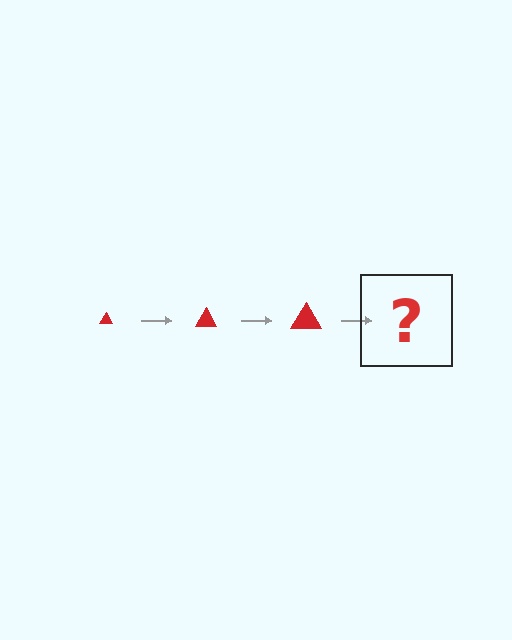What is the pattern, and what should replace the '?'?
The pattern is that the triangle gets progressively larger each step. The '?' should be a red triangle, larger than the previous one.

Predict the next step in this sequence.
The next step is a red triangle, larger than the previous one.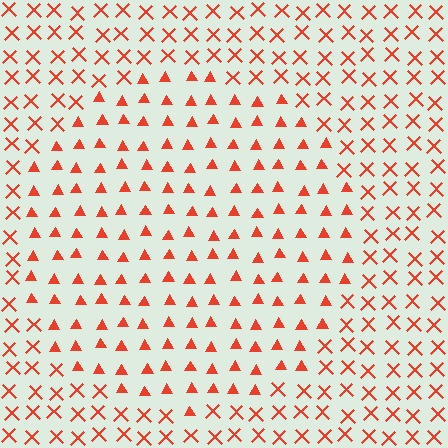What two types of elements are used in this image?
The image uses triangles inside the circle region and X marks outside it.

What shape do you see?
I see a circle.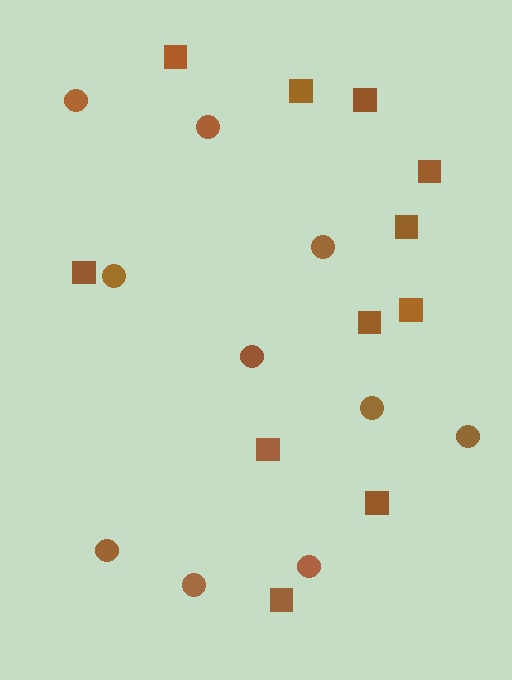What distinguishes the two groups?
There are 2 groups: one group of circles (10) and one group of squares (11).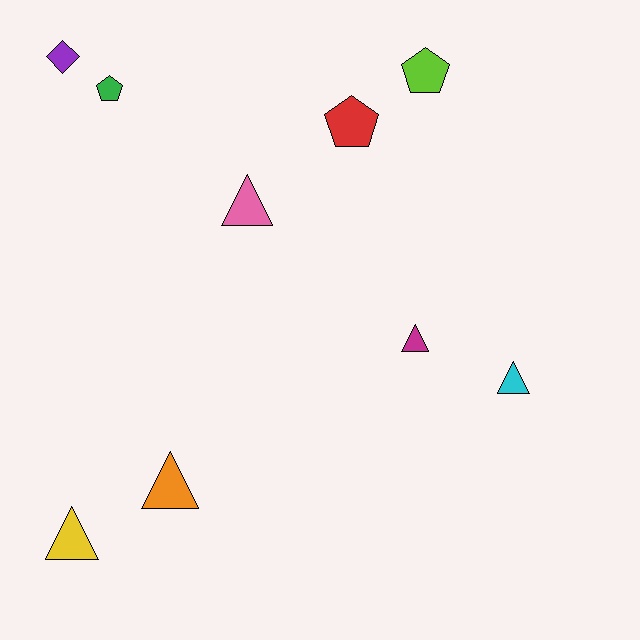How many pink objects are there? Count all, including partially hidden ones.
There is 1 pink object.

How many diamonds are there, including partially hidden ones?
There is 1 diamond.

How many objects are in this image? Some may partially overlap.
There are 9 objects.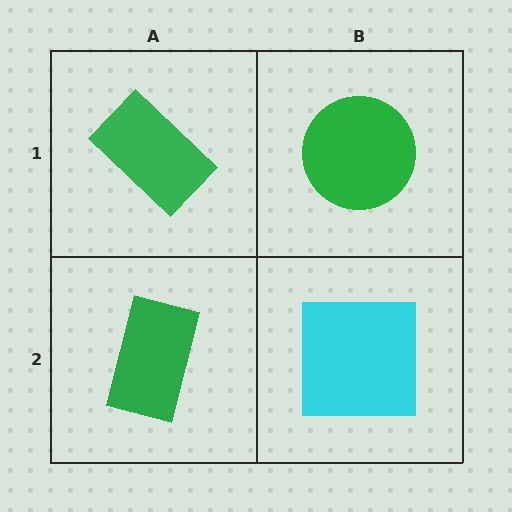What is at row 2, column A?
A green rectangle.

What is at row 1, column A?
A green rectangle.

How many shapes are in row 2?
2 shapes.